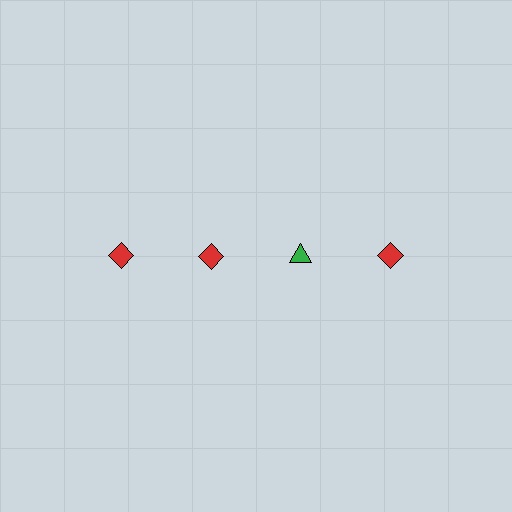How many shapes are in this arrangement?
There are 4 shapes arranged in a grid pattern.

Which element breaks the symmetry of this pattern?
The green triangle in the top row, center column breaks the symmetry. All other shapes are red diamonds.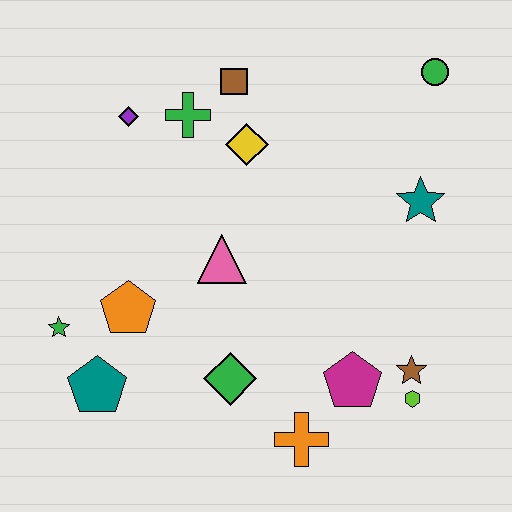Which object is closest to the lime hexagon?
The brown star is closest to the lime hexagon.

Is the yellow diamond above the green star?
Yes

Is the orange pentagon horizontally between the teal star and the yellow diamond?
No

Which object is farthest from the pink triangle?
The green circle is farthest from the pink triangle.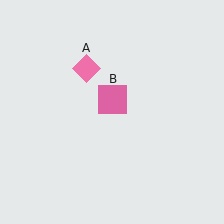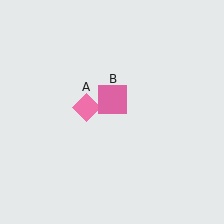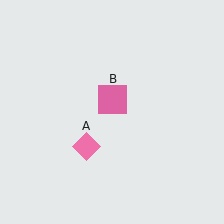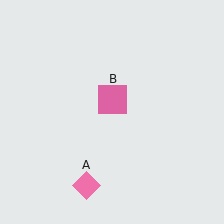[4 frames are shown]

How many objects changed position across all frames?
1 object changed position: pink diamond (object A).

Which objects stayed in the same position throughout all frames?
Pink square (object B) remained stationary.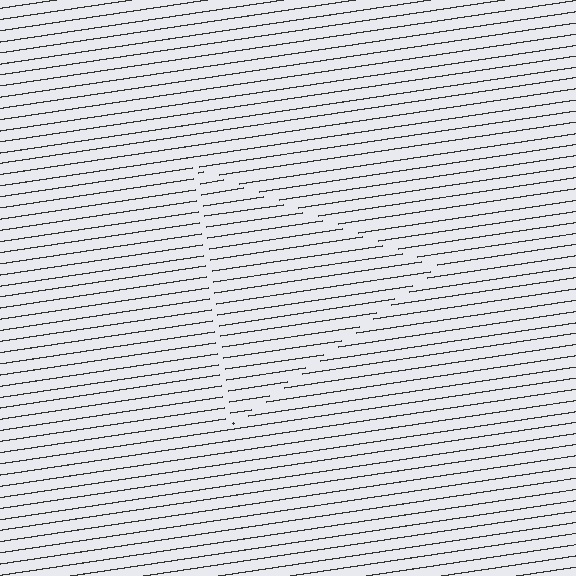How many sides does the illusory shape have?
3 sides — the line-ends trace a triangle.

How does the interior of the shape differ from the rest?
The interior of the shape contains the same grating, shifted by half a period — the contour is defined by the phase discontinuity where line-ends from the inner and outer gratings abut.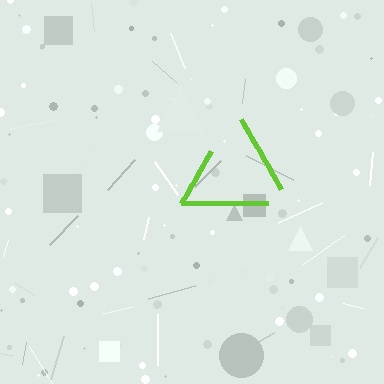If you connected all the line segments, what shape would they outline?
They would outline a triangle.